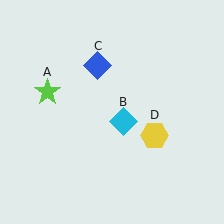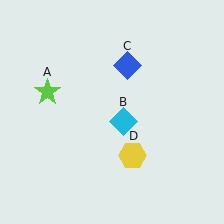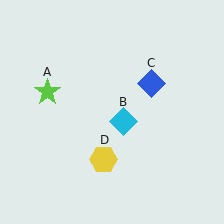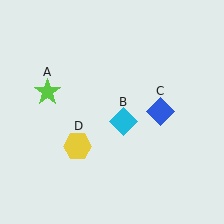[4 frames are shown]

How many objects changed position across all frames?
2 objects changed position: blue diamond (object C), yellow hexagon (object D).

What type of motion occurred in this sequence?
The blue diamond (object C), yellow hexagon (object D) rotated clockwise around the center of the scene.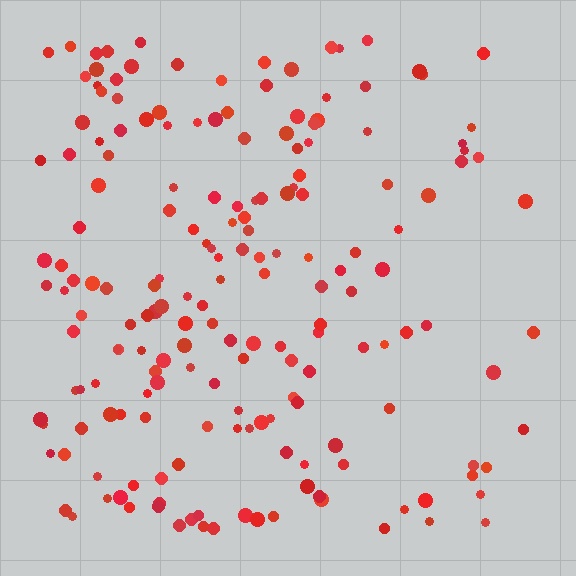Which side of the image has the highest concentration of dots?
The left.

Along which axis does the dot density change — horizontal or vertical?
Horizontal.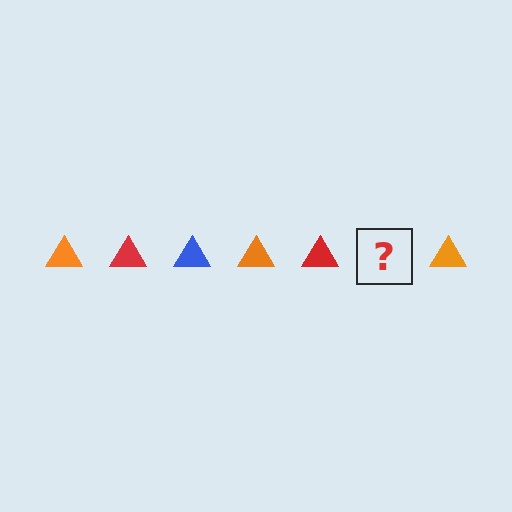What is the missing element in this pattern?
The missing element is a blue triangle.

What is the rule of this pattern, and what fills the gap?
The rule is that the pattern cycles through orange, red, blue triangles. The gap should be filled with a blue triangle.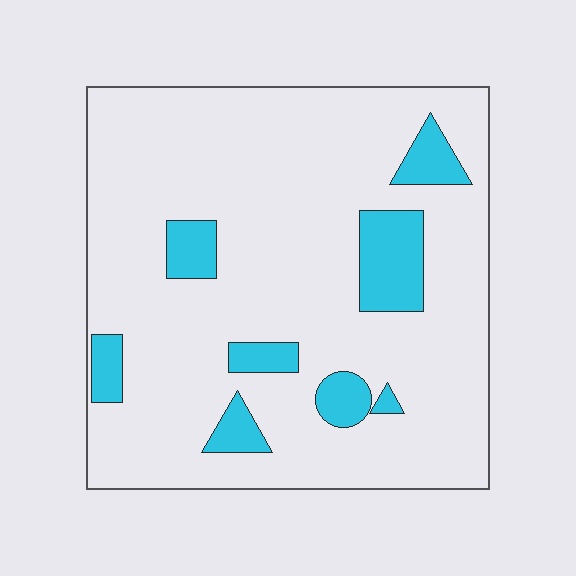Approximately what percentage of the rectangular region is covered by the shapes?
Approximately 15%.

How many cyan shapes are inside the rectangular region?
8.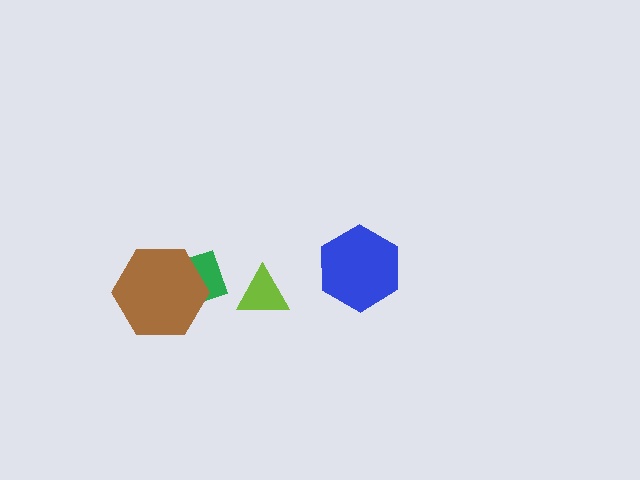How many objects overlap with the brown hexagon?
1 object overlaps with the brown hexagon.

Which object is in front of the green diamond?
The brown hexagon is in front of the green diamond.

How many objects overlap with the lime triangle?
0 objects overlap with the lime triangle.